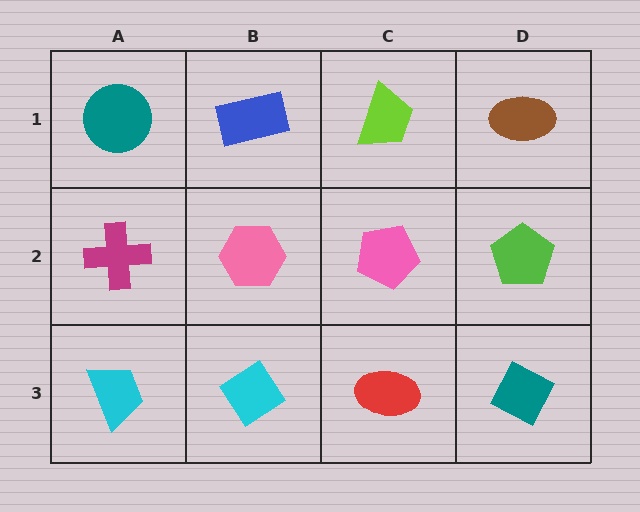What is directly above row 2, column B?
A blue rectangle.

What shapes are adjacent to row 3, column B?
A pink hexagon (row 2, column B), a cyan trapezoid (row 3, column A), a red ellipse (row 3, column C).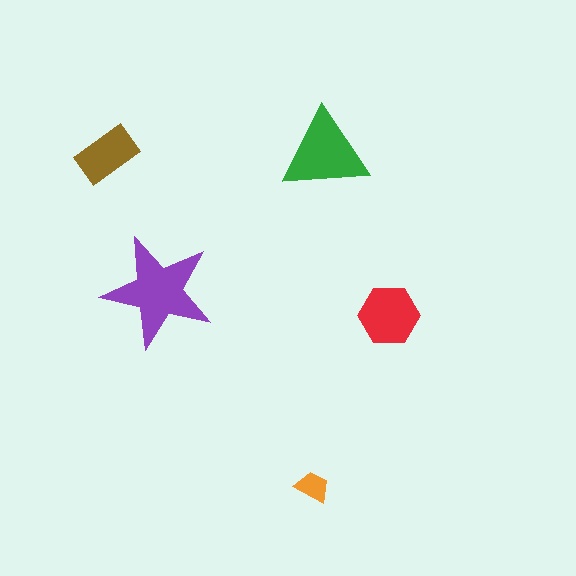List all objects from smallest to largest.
The orange trapezoid, the brown rectangle, the red hexagon, the green triangle, the purple star.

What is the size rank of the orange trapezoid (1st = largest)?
5th.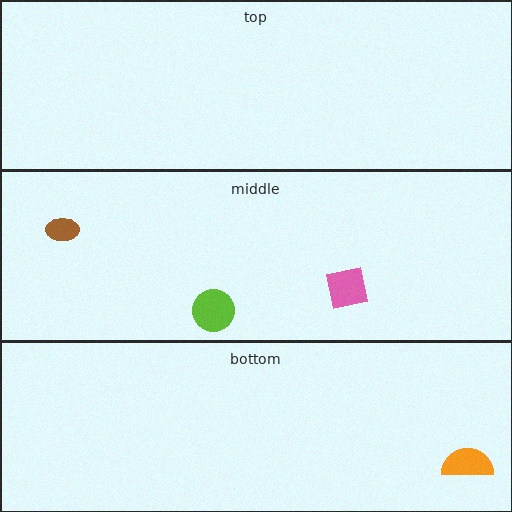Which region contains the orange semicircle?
The bottom region.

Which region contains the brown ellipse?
The middle region.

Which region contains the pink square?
The middle region.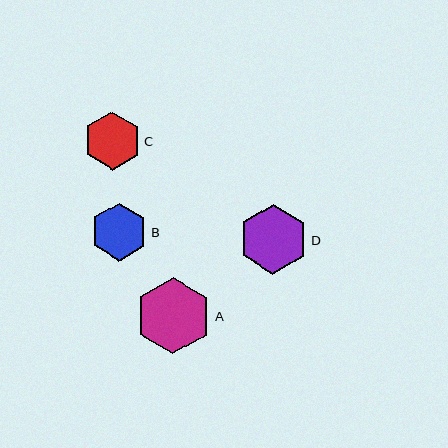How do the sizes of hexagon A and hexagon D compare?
Hexagon A and hexagon D are approximately the same size.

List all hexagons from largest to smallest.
From largest to smallest: A, D, C, B.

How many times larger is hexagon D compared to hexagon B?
Hexagon D is approximately 1.2 times the size of hexagon B.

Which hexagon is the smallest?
Hexagon B is the smallest with a size of approximately 58 pixels.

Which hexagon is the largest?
Hexagon A is the largest with a size of approximately 76 pixels.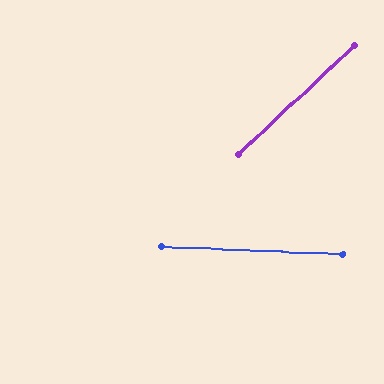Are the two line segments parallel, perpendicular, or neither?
Neither parallel nor perpendicular — they differ by about 45°.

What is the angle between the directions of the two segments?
Approximately 45 degrees.